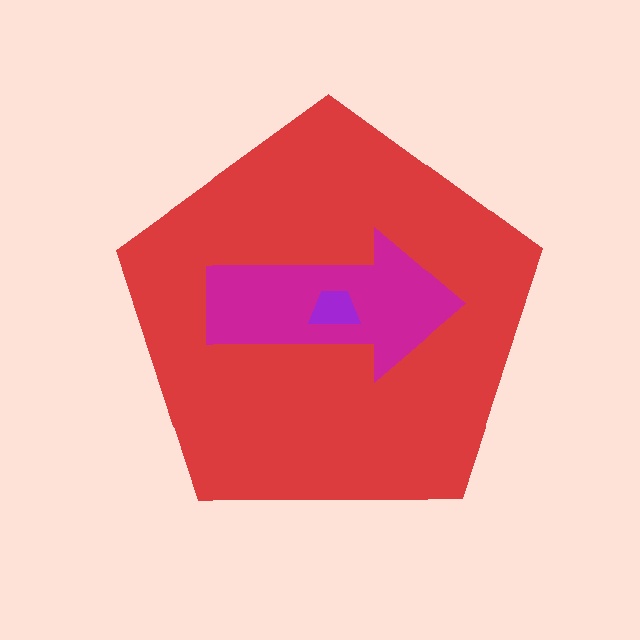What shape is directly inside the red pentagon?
The magenta arrow.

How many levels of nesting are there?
3.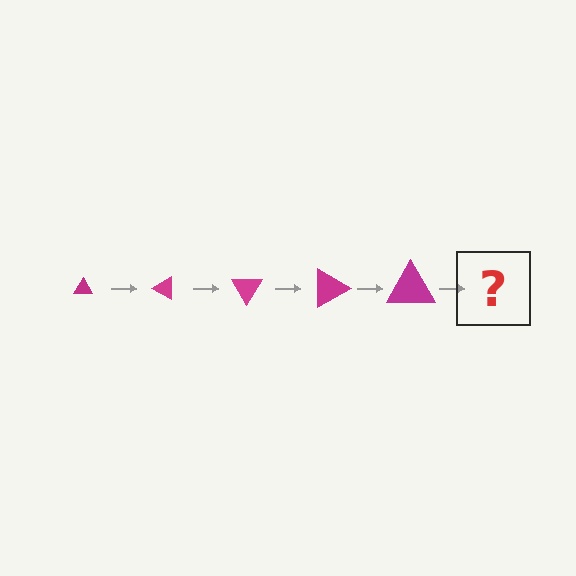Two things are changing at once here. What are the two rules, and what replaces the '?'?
The two rules are that the triangle grows larger each step and it rotates 30 degrees each step. The '?' should be a triangle, larger than the previous one and rotated 150 degrees from the start.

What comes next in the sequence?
The next element should be a triangle, larger than the previous one and rotated 150 degrees from the start.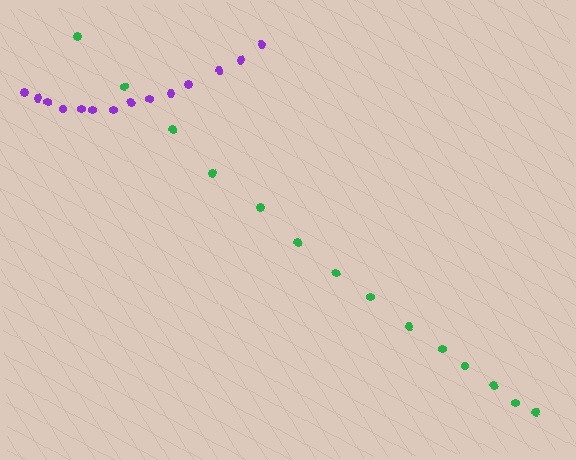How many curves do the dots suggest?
There are 2 distinct paths.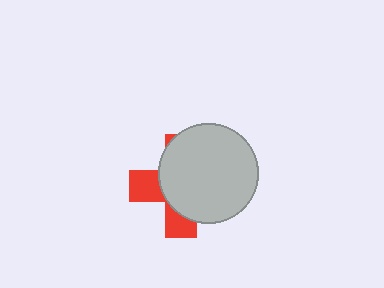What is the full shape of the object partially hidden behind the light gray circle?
The partially hidden object is a red cross.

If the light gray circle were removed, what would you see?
You would see the complete red cross.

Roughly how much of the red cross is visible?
A small part of it is visible (roughly 32%).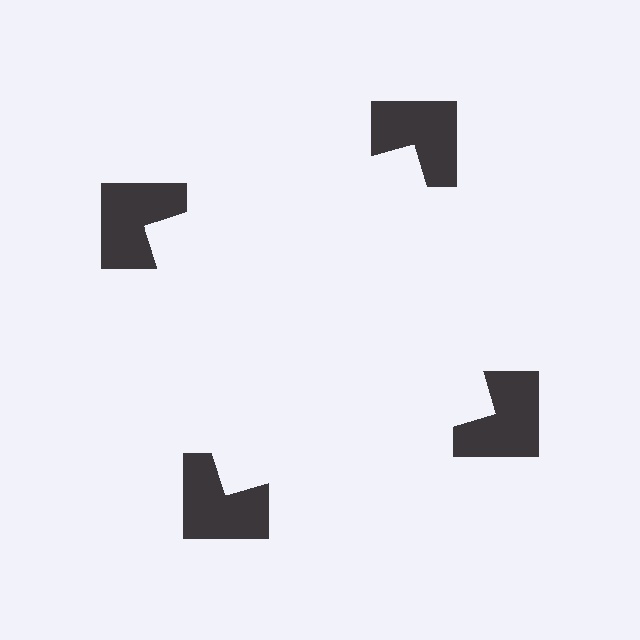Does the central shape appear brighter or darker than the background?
It typically appears slightly brighter than the background, even though no actual brightness change is drawn.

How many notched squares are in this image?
There are 4 — one at each vertex of the illusory square.